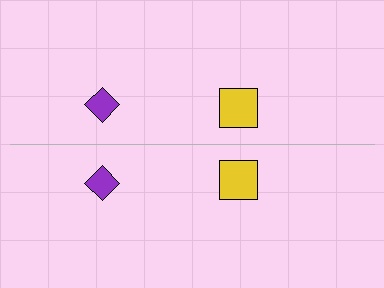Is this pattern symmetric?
Yes, this pattern has bilateral (reflection) symmetry.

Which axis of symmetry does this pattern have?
The pattern has a horizontal axis of symmetry running through the center of the image.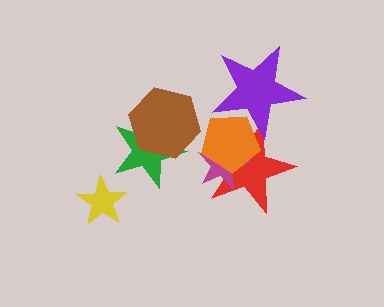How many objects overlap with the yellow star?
0 objects overlap with the yellow star.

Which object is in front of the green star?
The brown hexagon is in front of the green star.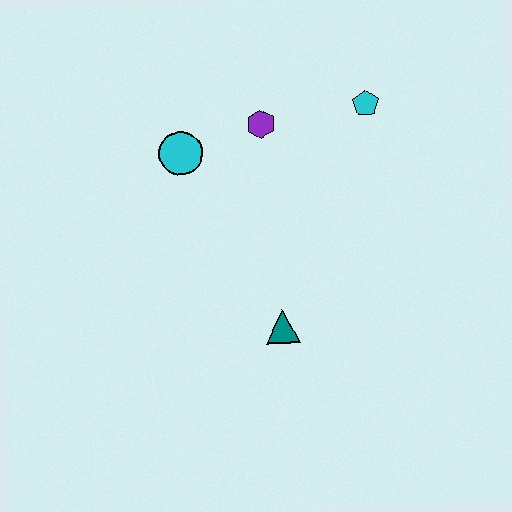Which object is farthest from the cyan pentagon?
The teal triangle is farthest from the cyan pentagon.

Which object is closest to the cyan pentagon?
The purple hexagon is closest to the cyan pentagon.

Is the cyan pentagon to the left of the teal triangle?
No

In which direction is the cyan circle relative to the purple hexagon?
The cyan circle is to the left of the purple hexagon.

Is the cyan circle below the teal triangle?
No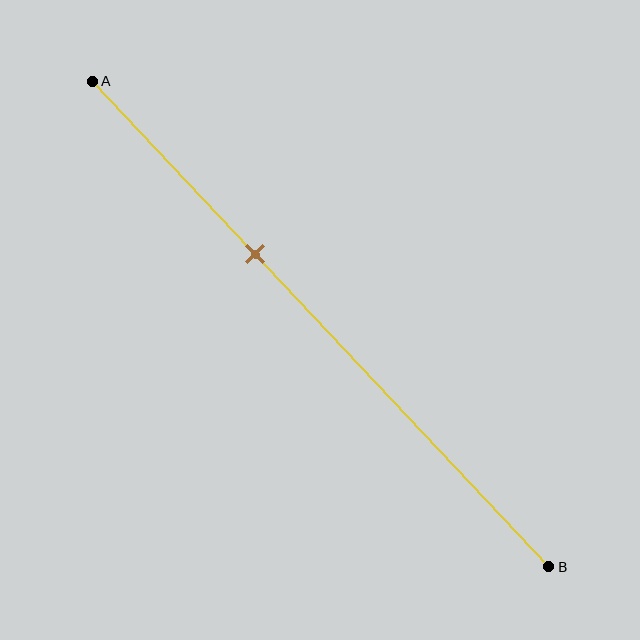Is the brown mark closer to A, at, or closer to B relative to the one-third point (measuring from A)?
The brown mark is approximately at the one-third point of segment AB.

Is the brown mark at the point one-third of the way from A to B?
Yes, the mark is approximately at the one-third point.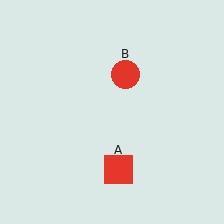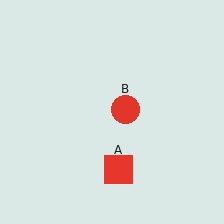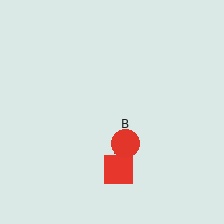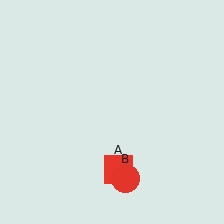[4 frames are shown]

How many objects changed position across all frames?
1 object changed position: red circle (object B).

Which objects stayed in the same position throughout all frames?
Red square (object A) remained stationary.